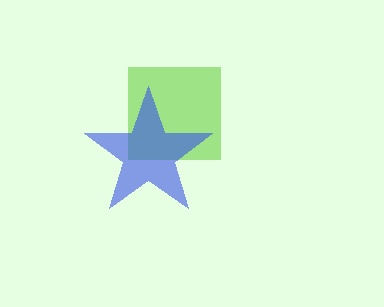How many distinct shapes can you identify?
There are 2 distinct shapes: a lime square, a blue star.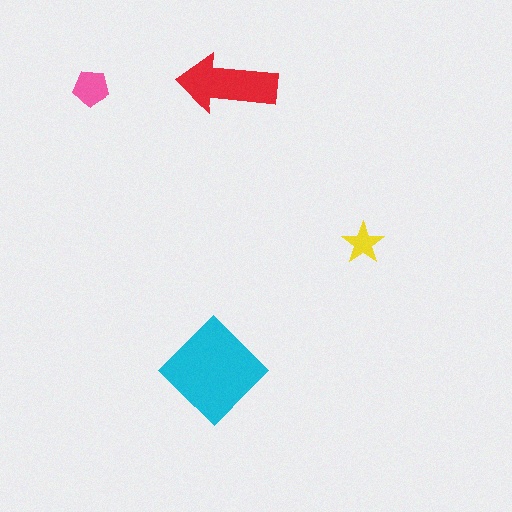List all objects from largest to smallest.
The cyan diamond, the red arrow, the pink pentagon, the yellow star.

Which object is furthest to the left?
The pink pentagon is leftmost.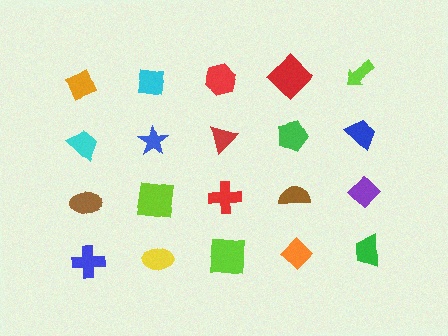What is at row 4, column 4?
An orange diamond.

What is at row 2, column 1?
A cyan trapezoid.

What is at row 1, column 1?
An orange diamond.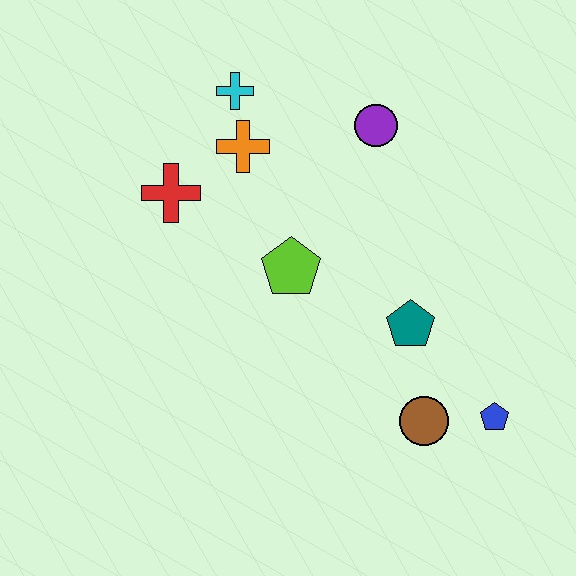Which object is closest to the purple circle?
The orange cross is closest to the purple circle.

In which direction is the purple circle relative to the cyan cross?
The purple circle is to the right of the cyan cross.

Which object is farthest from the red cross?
The blue pentagon is farthest from the red cross.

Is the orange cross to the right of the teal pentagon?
No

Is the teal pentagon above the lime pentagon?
No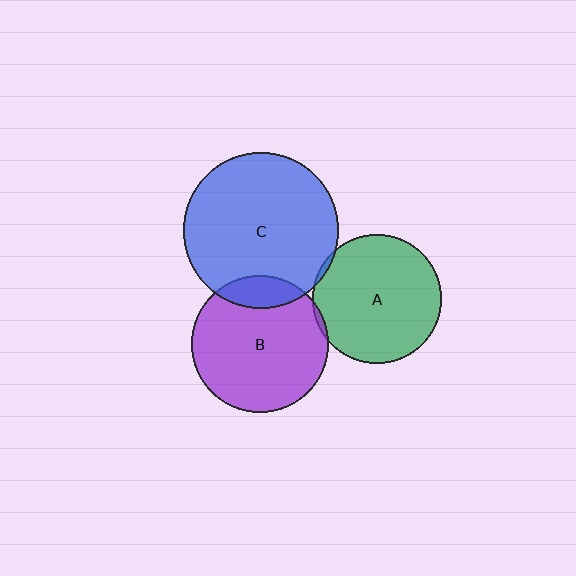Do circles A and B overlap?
Yes.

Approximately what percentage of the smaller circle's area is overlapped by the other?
Approximately 5%.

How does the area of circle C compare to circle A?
Approximately 1.5 times.